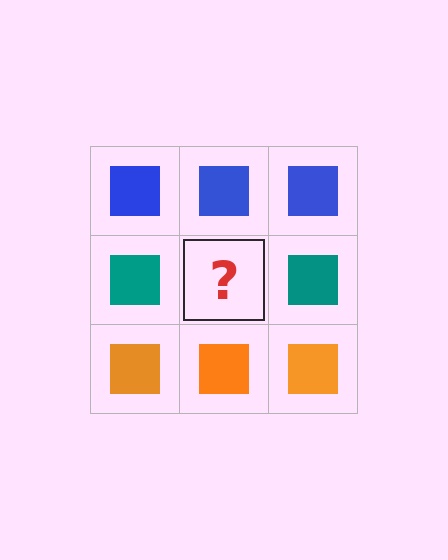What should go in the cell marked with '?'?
The missing cell should contain a teal square.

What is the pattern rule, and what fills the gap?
The rule is that each row has a consistent color. The gap should be filled with a teal square.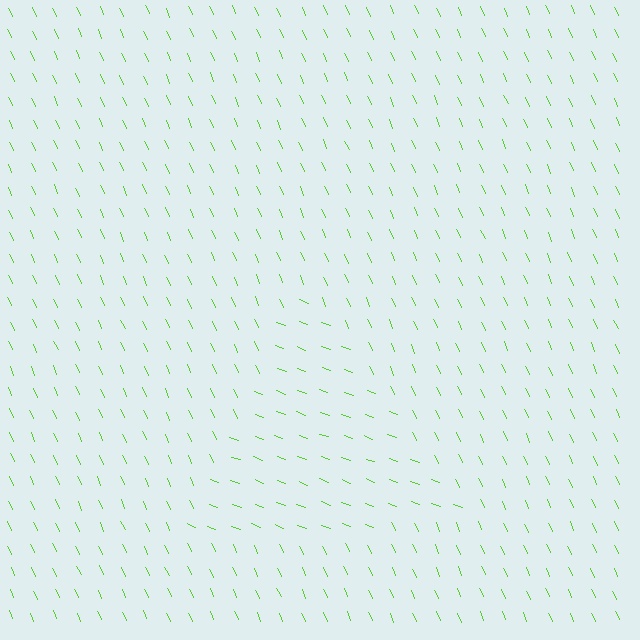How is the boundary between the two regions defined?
The boundary is defined purely by a change in line orientation (approximately 45 degrees difference). All lines are the same color and thickness.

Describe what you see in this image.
The image is filled with small lime line segments. A triangle region in the image has lines oriented differently from the surrounding lines, creating a visible texture boundary.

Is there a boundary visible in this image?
Yes, there is a texture boundary formed by a change in line orientation.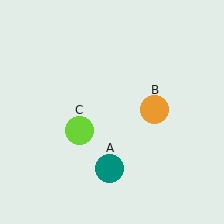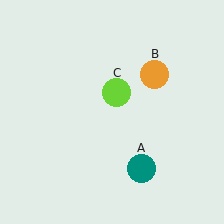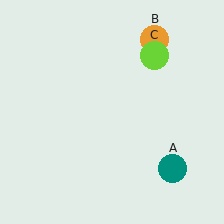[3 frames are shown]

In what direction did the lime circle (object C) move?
The lime circle (object C) moved up and to the right.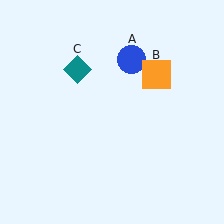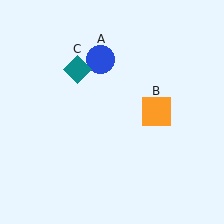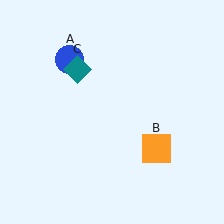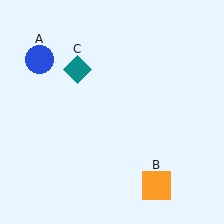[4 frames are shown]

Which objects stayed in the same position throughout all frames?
Teal diamond (object C) remained stationary.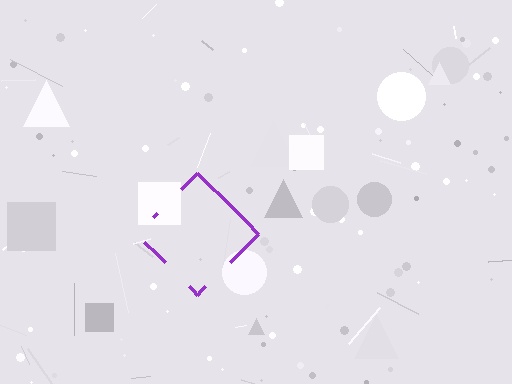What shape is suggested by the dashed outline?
The dashed outline suggests a diamond.